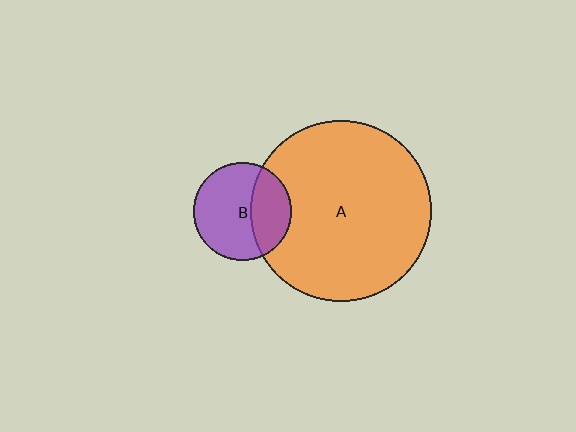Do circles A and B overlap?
Yes.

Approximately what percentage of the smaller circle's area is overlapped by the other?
Approximately 35%.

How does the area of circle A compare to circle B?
Approximately 3.4 times.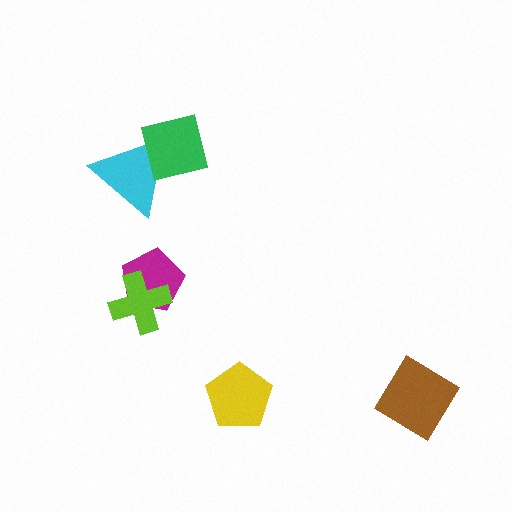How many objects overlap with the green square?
1 object overlaps with the green square.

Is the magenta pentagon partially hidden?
Yes, it is partially covered by another shape.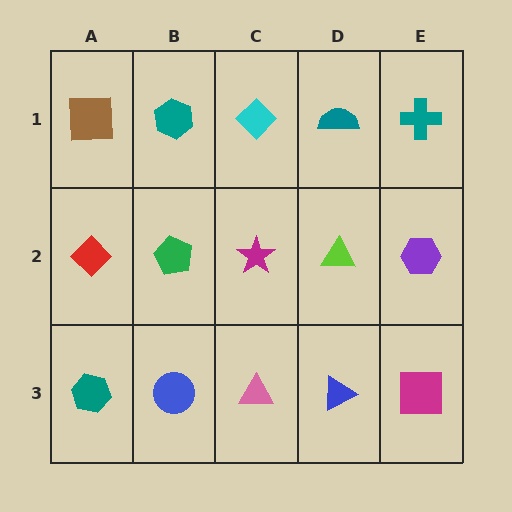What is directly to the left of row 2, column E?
A lime triangle.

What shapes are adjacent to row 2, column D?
A teal semicircle (row 1, column D), a blue triangle (row 3, column D), a magenta star (row 2, column C), a purple hexagon (row 2, column E).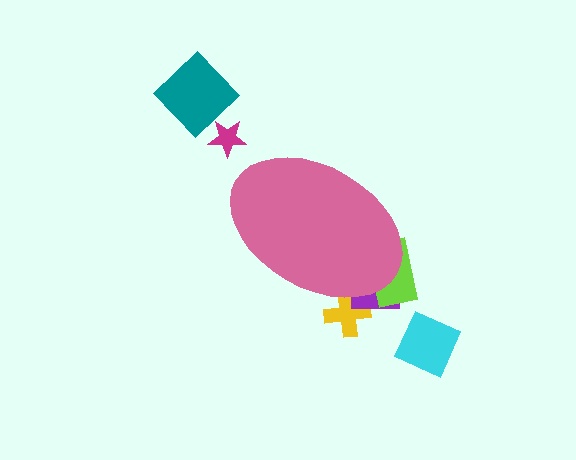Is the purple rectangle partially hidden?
Yes, the purple rectangle is partially hidden behind the pink ellipse.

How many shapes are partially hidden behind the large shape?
3 shapes are partially hidden.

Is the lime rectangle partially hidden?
Yes, the lime rectangle is partially hidden behind the pink ellipse.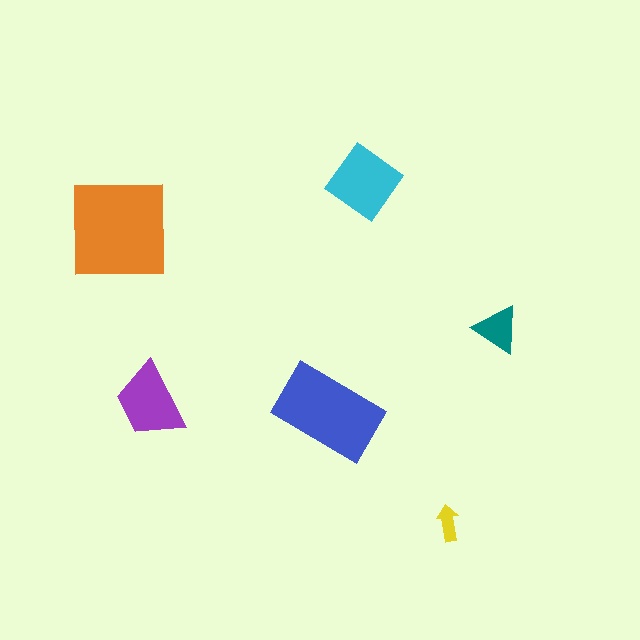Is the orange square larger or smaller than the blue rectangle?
Larger.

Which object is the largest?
The orange square.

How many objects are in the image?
There are 6 objects in the image.